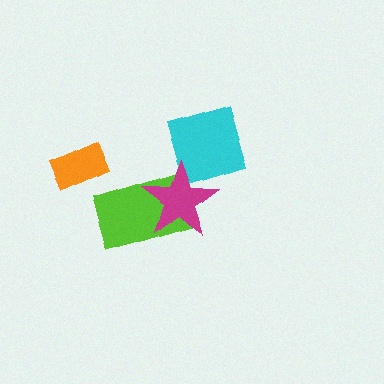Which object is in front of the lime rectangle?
The magenta star is in front of the lime rectangle.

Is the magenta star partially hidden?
No, no other shape covers it.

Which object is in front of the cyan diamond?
The magenta star is in front of the cyan diamond.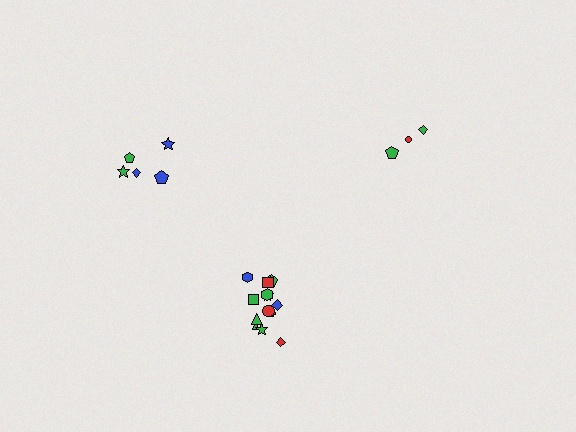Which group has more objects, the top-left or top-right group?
The top-left group.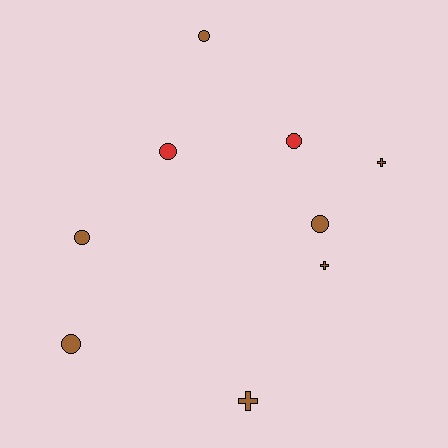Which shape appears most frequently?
Circle, with 6 objects.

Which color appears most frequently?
Brown, with 7 objects.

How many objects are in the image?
There are 9 objects.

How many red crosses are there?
There are no red crosses.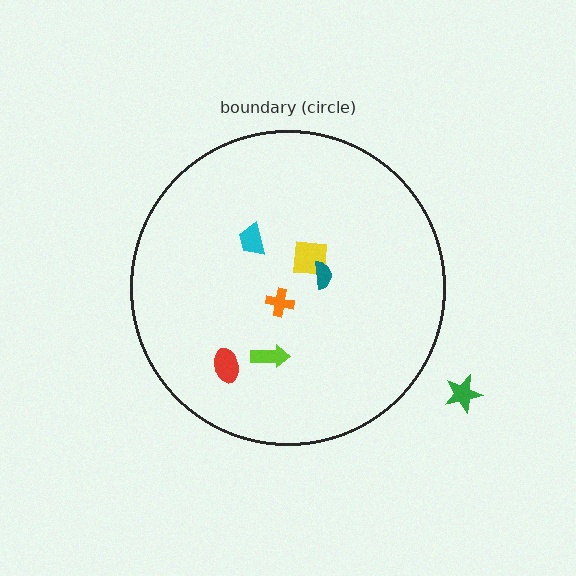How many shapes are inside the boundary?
6 inside, 1 outside.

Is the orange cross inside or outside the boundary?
Inside.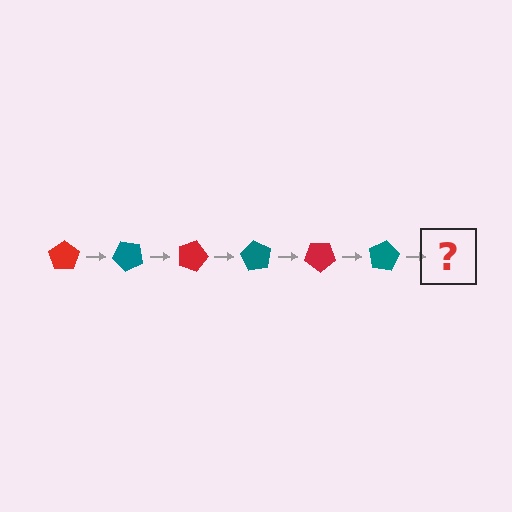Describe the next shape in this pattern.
It should be a red pentagon, rotated 270 degrees from the start.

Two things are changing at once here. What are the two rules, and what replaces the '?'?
The two rules are that it rotates 45 degrees each step and the color cycles through red and teal. The '?' should be a red pentagon, rotated 270 degrees from the start.